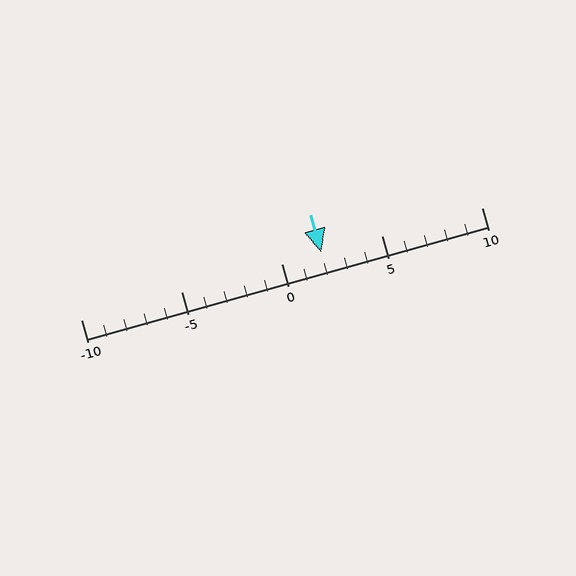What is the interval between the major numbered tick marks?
The major tick marks are spaced 5 units apart.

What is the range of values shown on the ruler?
The ruler shows values from -10 to 10.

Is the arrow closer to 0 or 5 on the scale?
The arrow is closer to 0.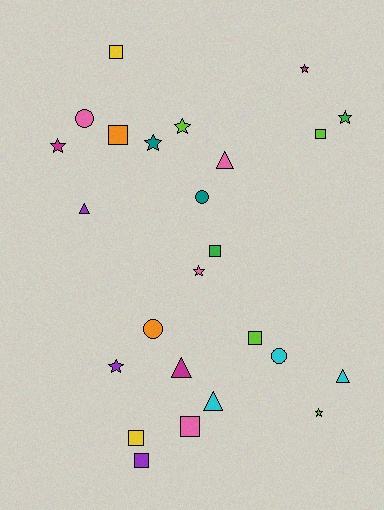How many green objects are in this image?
There are 2 green objects.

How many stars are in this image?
There are 8 stars.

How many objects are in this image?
There are 25 objects.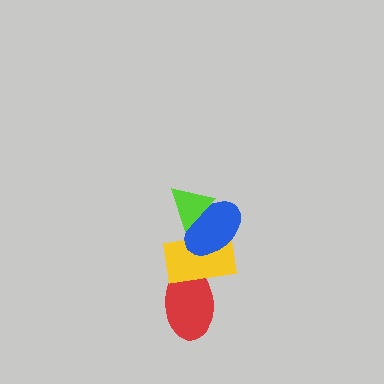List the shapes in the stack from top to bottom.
From top to bottom: the lime triangle, the blue ellipse, the yellow rectangle, the red ellipse.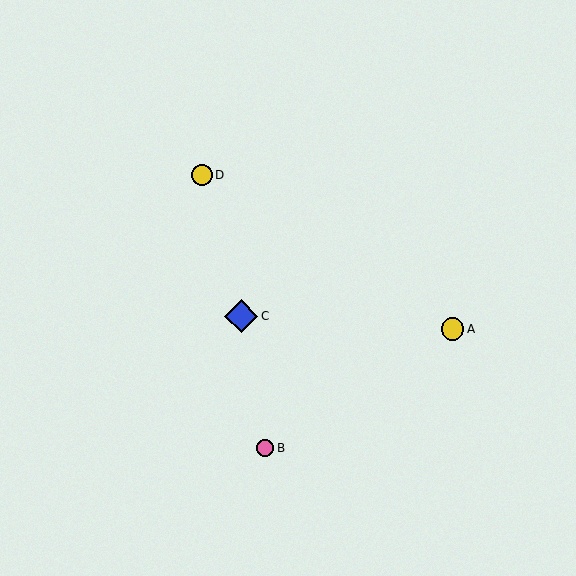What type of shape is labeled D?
Shape D is a yellow circle.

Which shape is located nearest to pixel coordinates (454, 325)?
The yellow circle (labeled A) at (453, 329) is nearest to that location.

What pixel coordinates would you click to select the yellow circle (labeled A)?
Click at (453, 329) to select the yellow circle A.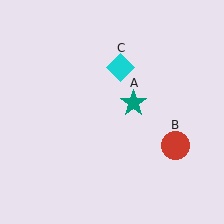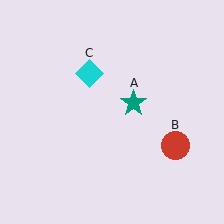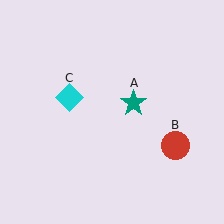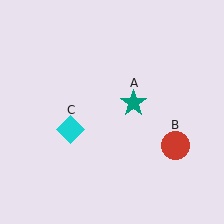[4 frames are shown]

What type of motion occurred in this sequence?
The cyan diamond (object C) rotated counterclockwise around the center of the scene.